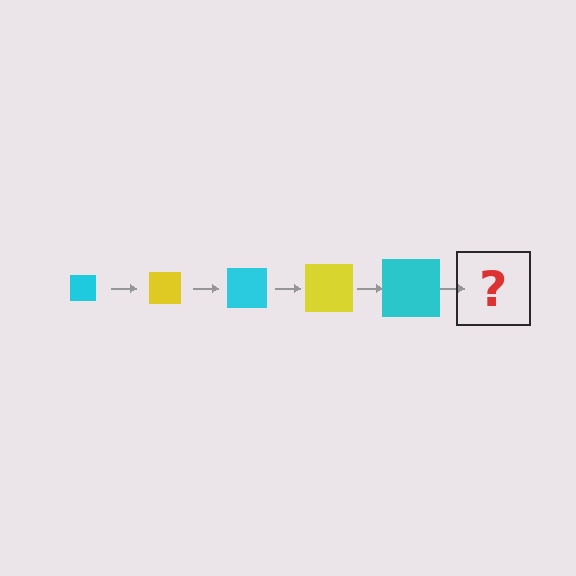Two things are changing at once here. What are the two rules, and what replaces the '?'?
The two rules are that the square grows larger each step and the color cycles through cyan and yellow. The '?' should be a yellow square, larger than the previous one.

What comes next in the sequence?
The next element should be a yellow square, larger than the previous one.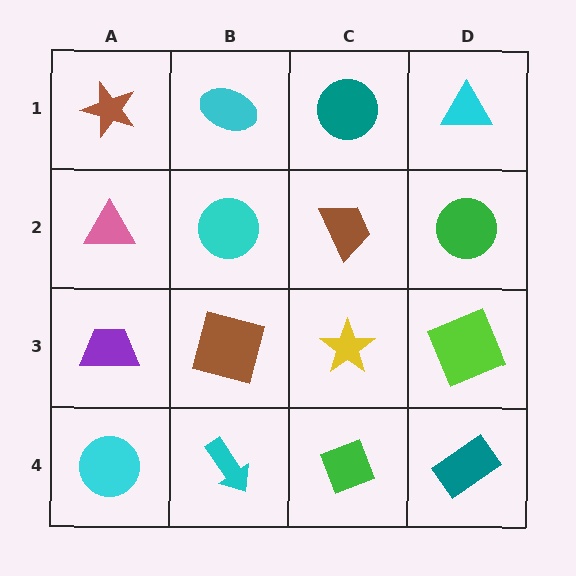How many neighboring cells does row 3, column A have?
3.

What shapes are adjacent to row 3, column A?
A pink triangle (row 2, column A), a cyan circle (row 4, column A), a brown square (row 3, column B).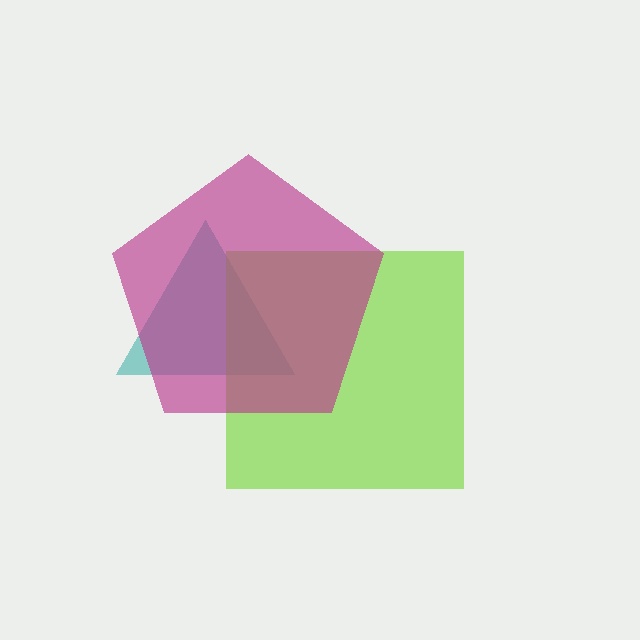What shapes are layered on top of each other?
The layered shapes are: a teal triangle, a lime square, a magenta pentagon.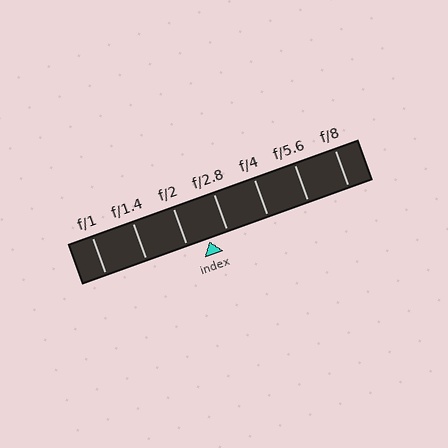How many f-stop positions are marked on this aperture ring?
There are 7 f-stop positions marked.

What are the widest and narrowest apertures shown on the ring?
The widest aperture shown is f/1 and the narrowest is f/8.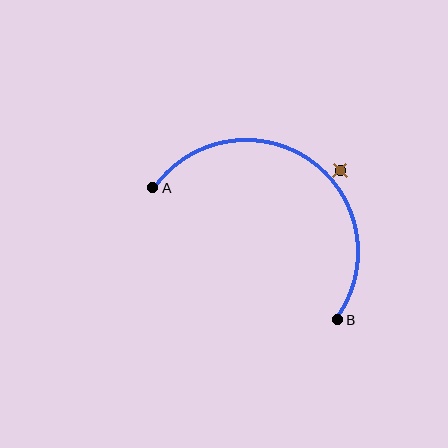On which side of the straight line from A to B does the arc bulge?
The arc bulges above and to the right of the straight line connecting A and B.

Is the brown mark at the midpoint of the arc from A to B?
No — the brown mark does not lie on the arc at all. It sits slightly outside the curve.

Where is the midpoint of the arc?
The arc midpoint is the point on the curve farthest from the straight line joining A and B. It sits above and to the right of that line.